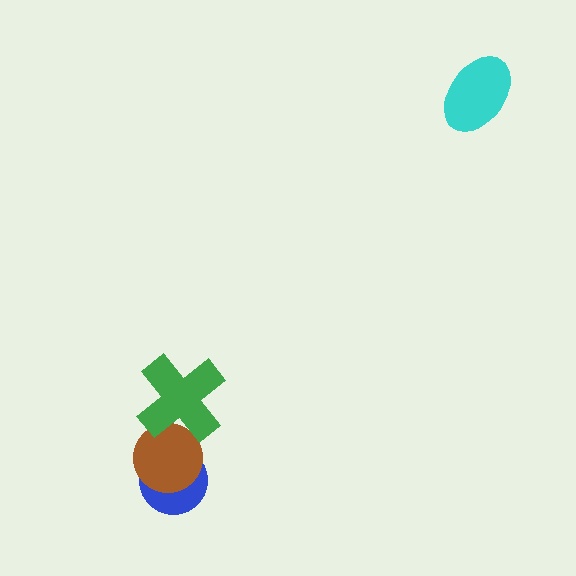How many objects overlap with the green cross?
1 object overlaps with the green cross.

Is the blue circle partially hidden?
Yes, it is partially covered by another shape.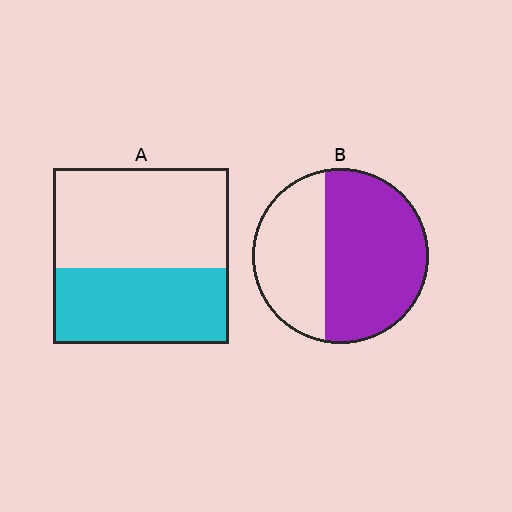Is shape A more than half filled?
No.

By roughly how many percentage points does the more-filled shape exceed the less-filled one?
By roughly 20 percentage points (B over A).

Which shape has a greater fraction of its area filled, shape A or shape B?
Shape B.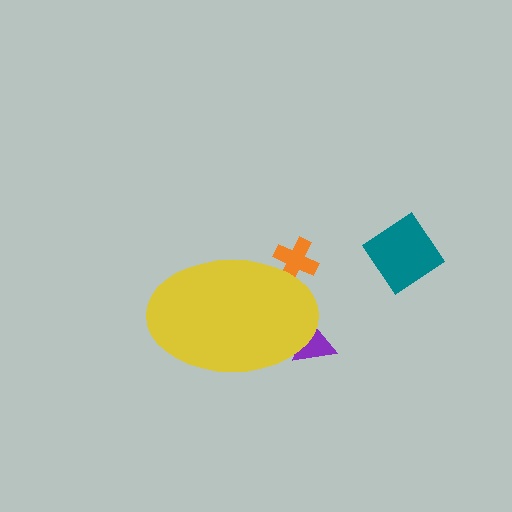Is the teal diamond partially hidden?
No, the teal diamond is fully visible.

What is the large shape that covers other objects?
A yellow ellipse.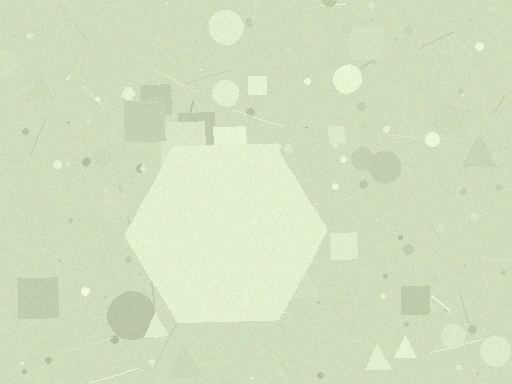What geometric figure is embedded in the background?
A hexagon is embedded in the background.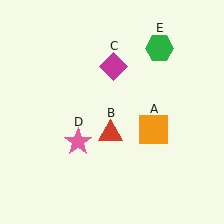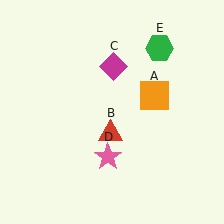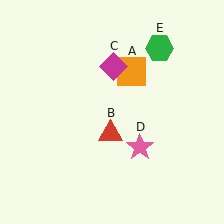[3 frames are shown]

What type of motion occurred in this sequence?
The orange square (object A), pink star (object D) rotated counterclockwise around the center of the scene.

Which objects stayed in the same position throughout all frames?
Red triangle (object B) and magenta diamond (object C) and green hexagon (object E) remained stationary.